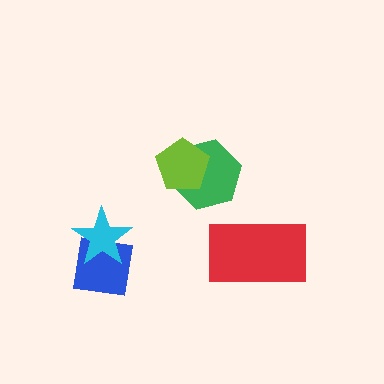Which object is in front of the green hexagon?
The lime pentagon is in front of the green hexagon.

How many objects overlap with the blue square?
1 object overlaps with the blue square.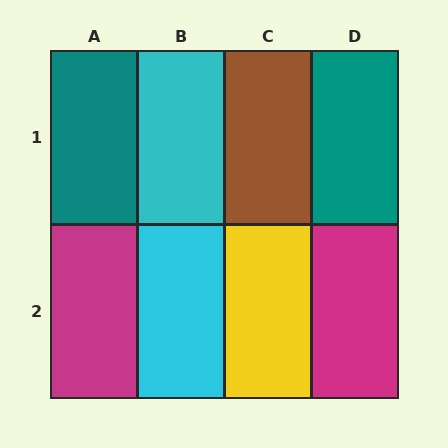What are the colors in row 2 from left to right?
Magenta, cyan, yellow, magenta.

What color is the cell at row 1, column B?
Cyan.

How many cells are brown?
1 cell is brown.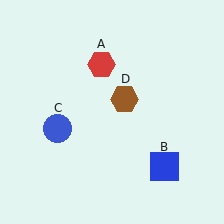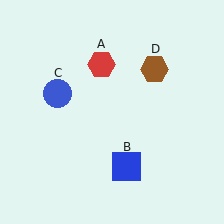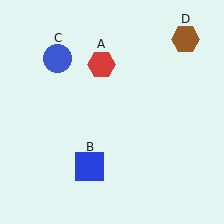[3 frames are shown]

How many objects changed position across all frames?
3 objects changed position: blue square (object B), blue circle (object C), brown hexagon (object D).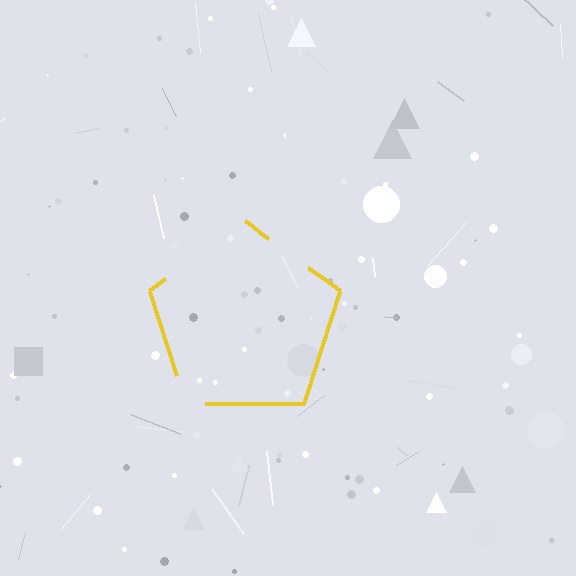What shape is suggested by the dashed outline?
The dashed outline suggests a pentagon.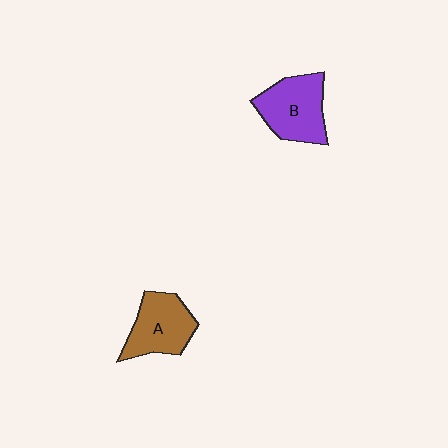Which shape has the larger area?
Shape B (purple).